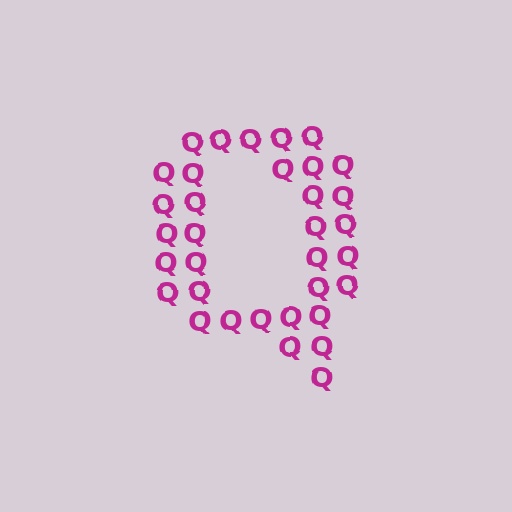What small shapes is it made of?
It is made of small letter Q's.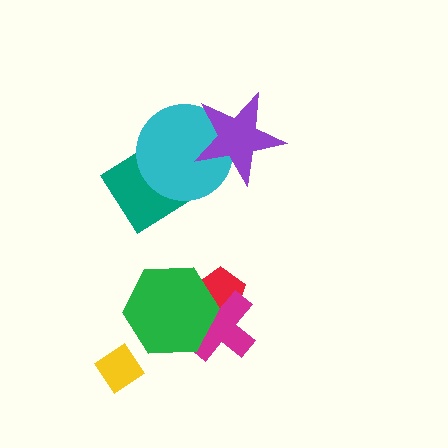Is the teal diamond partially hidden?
Yes, it is partially covered by another shape.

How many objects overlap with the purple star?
1 object overlaps with the purple star.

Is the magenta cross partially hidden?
Yes, it is partially covered by another shape.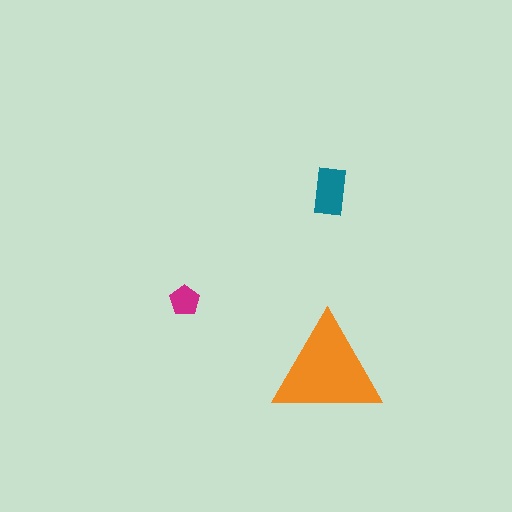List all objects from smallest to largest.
The magenta pentagon, the teal rectangle, the orange triangle.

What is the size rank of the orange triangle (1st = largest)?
1st.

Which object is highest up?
The teal rectangle is topmost.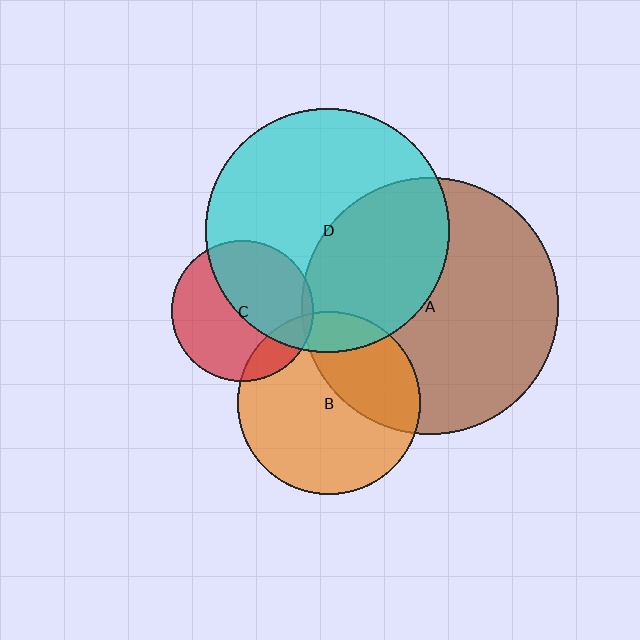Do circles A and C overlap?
Yes.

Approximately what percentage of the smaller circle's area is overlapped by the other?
Approximately 5%.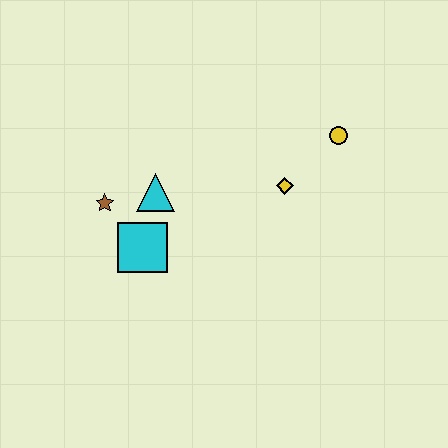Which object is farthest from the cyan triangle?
The yellow circle is farthest from the cyan triangle.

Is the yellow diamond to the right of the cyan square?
Yes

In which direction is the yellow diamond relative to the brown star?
The yellow diamond is to the right of the brown star.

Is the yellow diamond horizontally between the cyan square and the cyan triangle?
No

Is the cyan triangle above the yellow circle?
No